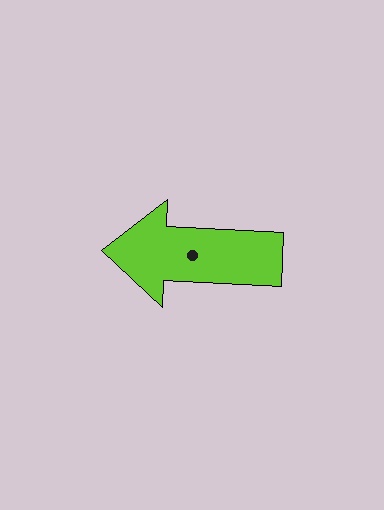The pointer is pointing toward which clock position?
Roughly 9 o'clock.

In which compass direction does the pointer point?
West.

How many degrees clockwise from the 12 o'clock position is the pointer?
Approximately 273 degrees.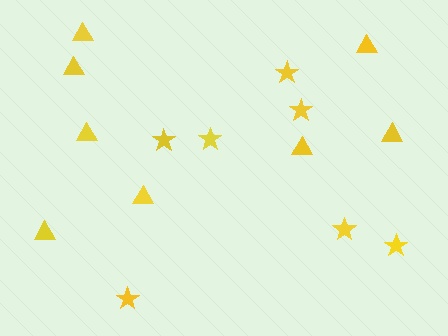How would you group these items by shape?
There are 2 groups: one group of stars (7) and one group of triangles (8).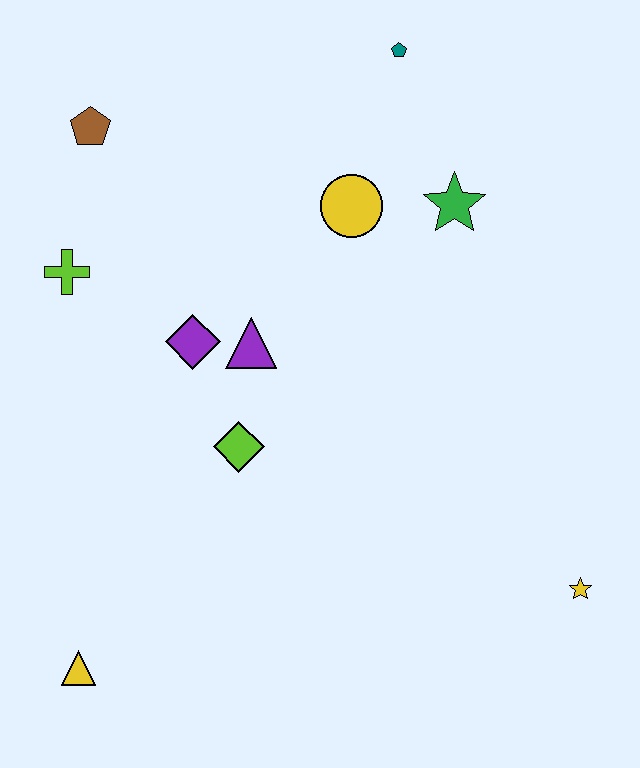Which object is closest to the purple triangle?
The purple diamond is closest to the purple triangle.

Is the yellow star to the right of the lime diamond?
Yes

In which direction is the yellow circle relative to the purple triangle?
The yellow circle is above the purple triangle.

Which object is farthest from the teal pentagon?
The yellow triangle is farthest from the teal pentagon.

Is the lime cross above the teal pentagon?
No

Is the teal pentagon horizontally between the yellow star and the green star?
No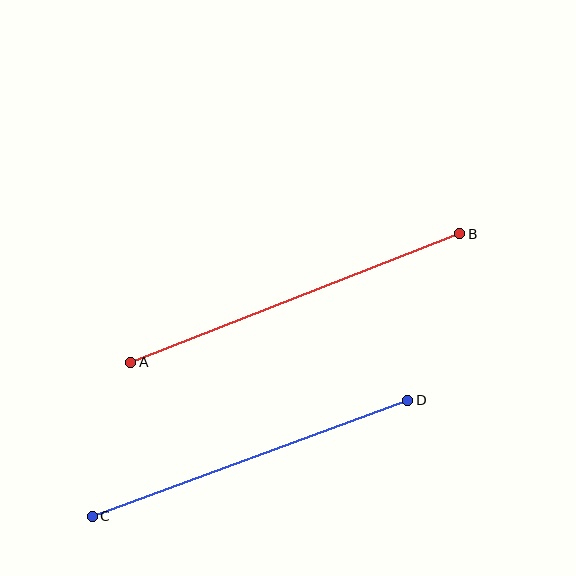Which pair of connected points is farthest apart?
Points A and B are farthest apart.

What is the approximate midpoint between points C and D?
The midpoint is at approximately (250, 458) pixels.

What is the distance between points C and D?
The distance is approximately 336 pixels.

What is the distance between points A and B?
The distance is approximately 353 pixels.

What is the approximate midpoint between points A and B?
The midpoint is at approximately (295, 298) pixels.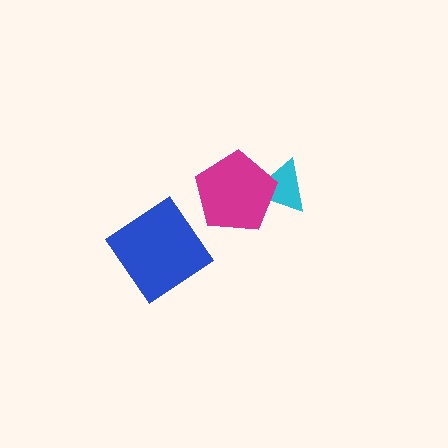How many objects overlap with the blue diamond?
0 objects overlap with the blue diamond.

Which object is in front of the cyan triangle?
The magenta pentagon is in front of the cyan triangle.